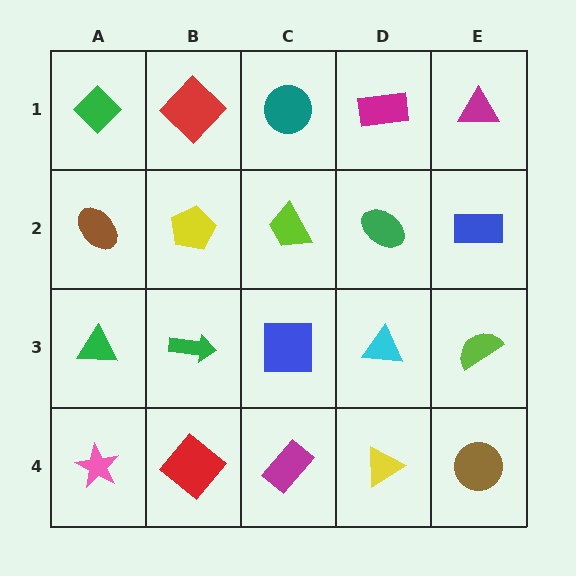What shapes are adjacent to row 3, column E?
A blue rectangle (row 2, column E), a brown circle (row 4, column E), a cyan triangle (row 3, column D).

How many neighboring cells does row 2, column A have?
3.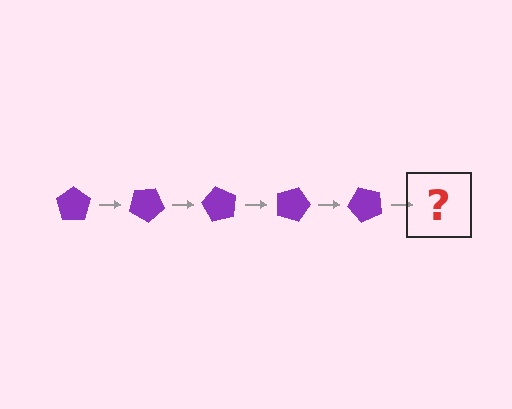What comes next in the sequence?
The next element should be a purple pentagon rotated 150 degrees.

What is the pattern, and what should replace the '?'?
The pattern is that the pentagon rotates 30 degrees each step. The '?' should be a purple pentagon rotated 150 degrees.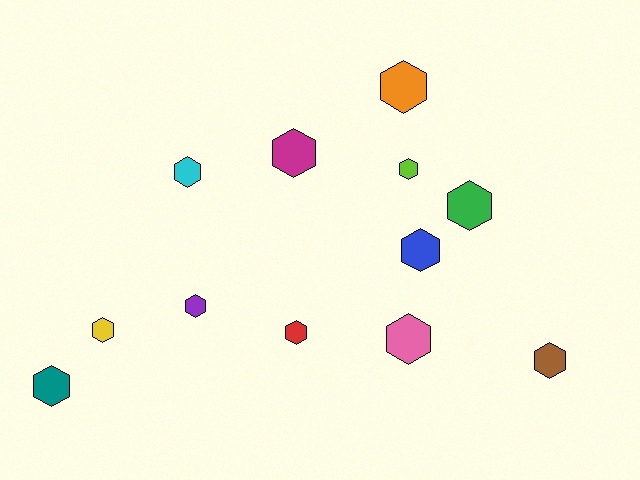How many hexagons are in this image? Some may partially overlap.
There are 12 hexagons.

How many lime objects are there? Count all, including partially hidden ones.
There is 1 lime object.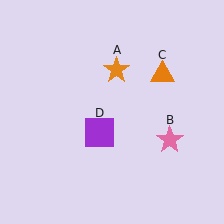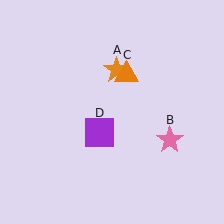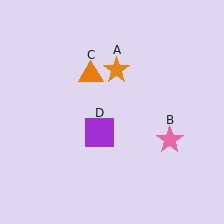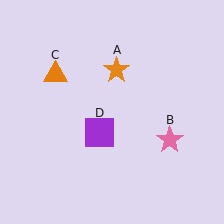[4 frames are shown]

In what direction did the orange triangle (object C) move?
The orange triangle (object C) moved left.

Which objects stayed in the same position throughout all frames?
Orange star (object A) and pink star (object B) and purple square (object D) remained stationary.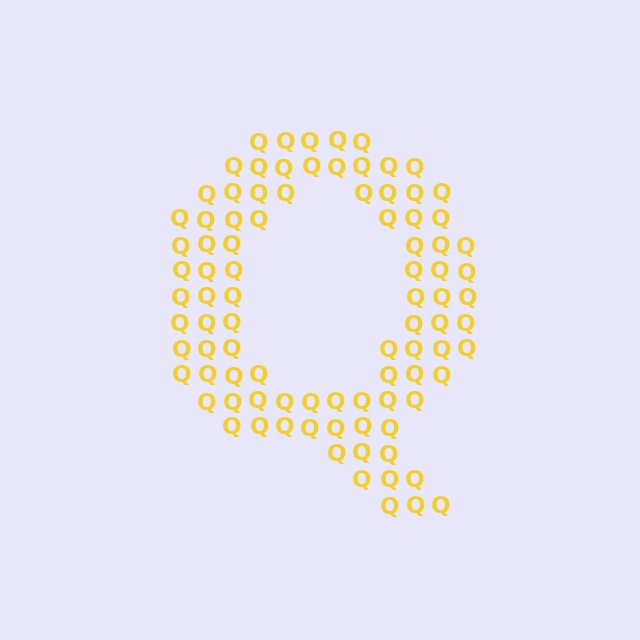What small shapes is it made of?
It is made of small letter Q's.